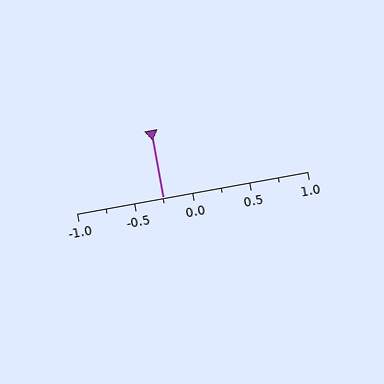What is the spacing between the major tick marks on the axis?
The major ticks are spaced 0.5 apart.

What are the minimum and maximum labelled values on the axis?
The axis runs from -1.0 to 1.0.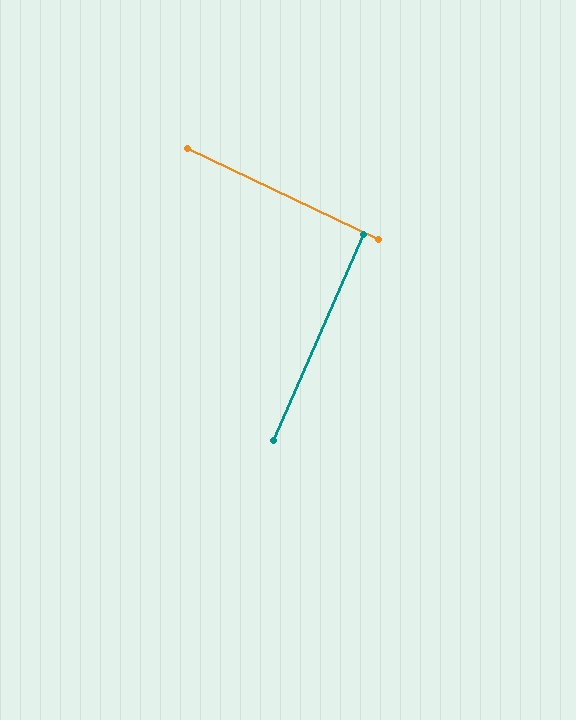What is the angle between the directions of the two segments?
Approximately 88 degrees.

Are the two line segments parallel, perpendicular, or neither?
Perpendicular — they meet at approximately 88°.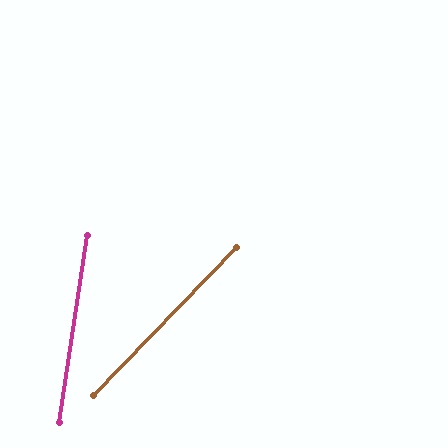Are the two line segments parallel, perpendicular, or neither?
Neither parallel nor perpendicular — they differ by about 35°.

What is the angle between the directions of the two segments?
Approximately 35 degrees.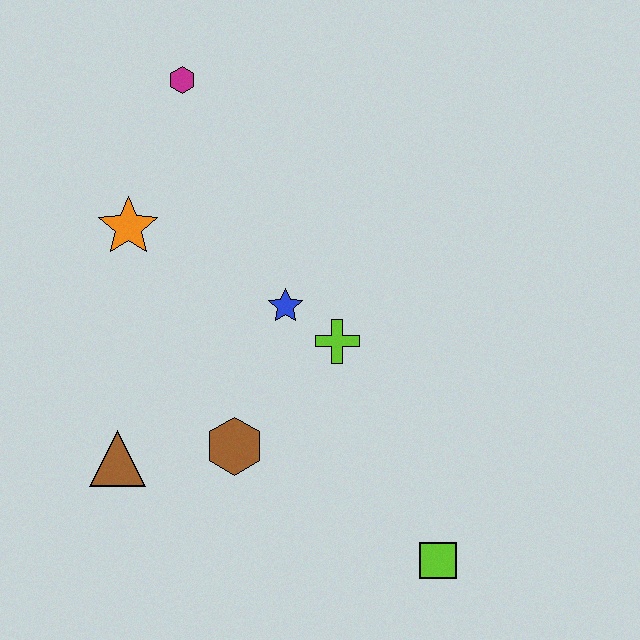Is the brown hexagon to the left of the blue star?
Yes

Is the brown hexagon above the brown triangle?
Yes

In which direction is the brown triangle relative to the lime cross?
The brown triangle is to the left of the lime cross.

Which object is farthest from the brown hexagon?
The magenta hexagon is farthest from the brown hexagon.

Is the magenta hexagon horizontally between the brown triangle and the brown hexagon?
Yes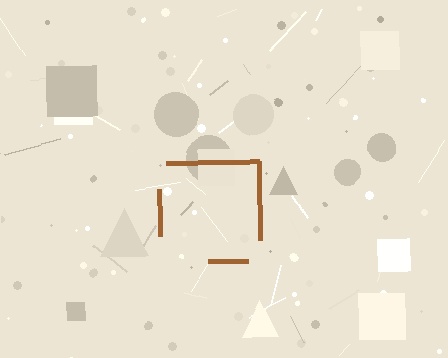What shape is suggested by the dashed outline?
The dashed outline suggests a square.